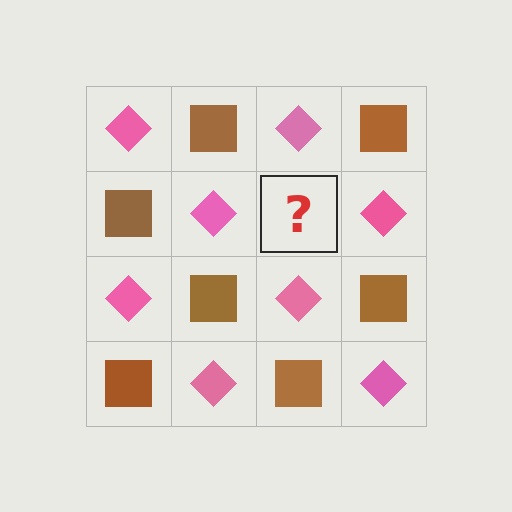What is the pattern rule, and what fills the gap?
The rule is that it alternates pink diamond and brown square in a checkerboard pattern. The gap should be filled with a brown square.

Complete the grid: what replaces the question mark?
The question mark should be replaced with a brown square.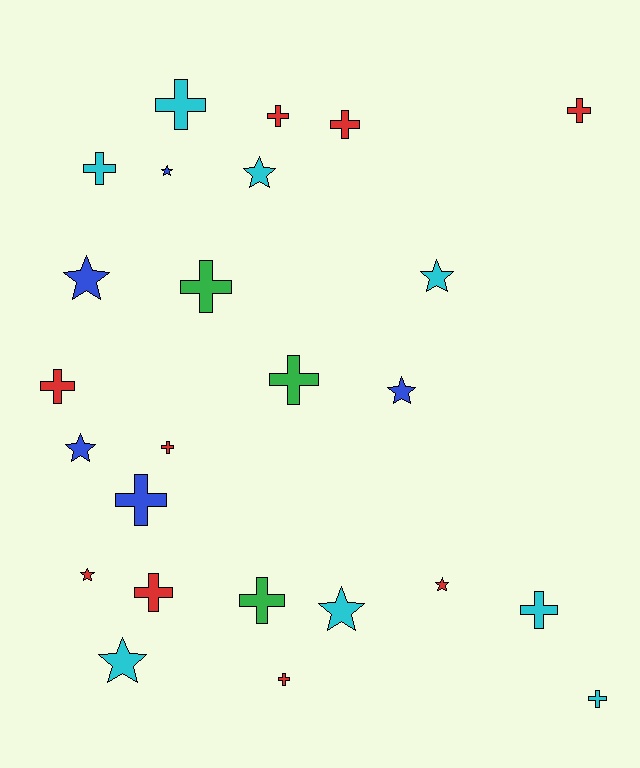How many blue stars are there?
There are 4 blue stars.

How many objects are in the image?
There are 25 objects.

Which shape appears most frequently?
Cross, with 15 objects.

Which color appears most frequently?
Red, with 9 objects.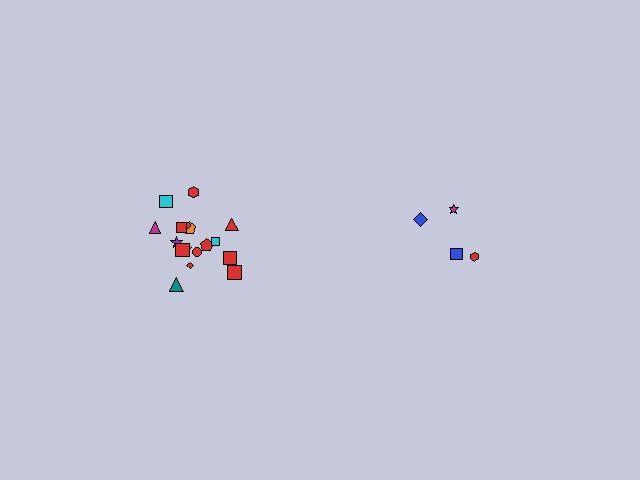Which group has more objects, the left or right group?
The left group.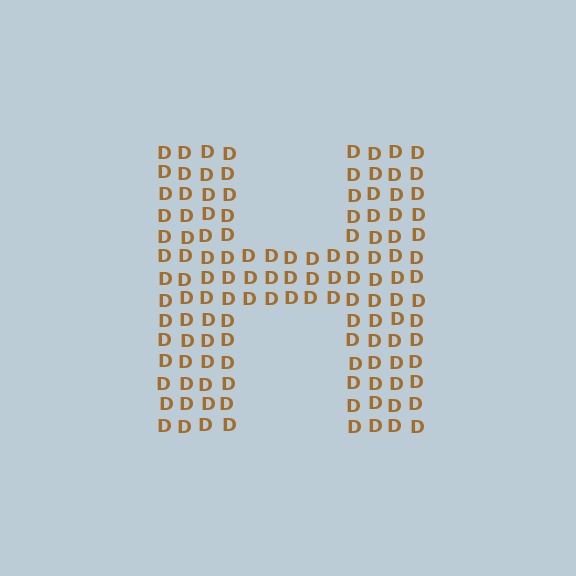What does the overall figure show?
The overall figure shows the letter H.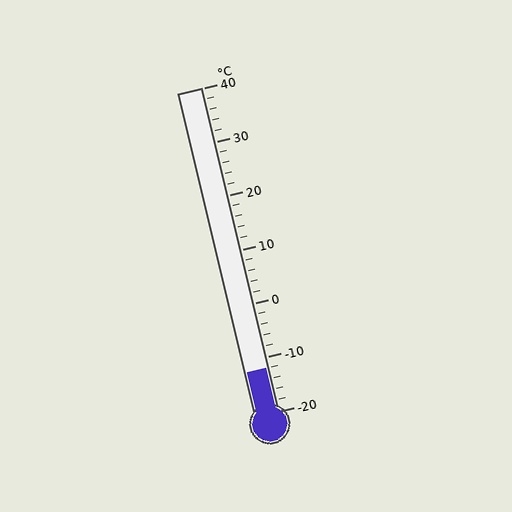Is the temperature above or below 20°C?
The temperature is below 20°C.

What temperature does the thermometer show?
The thermometer shows approximately -12°C.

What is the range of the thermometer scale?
The thermometer scale ranges from -20°C to 40°C.